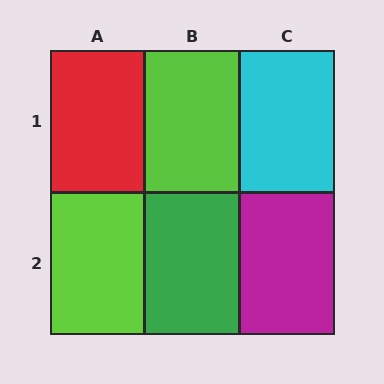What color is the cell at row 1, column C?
Cyan.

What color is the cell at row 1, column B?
Lime.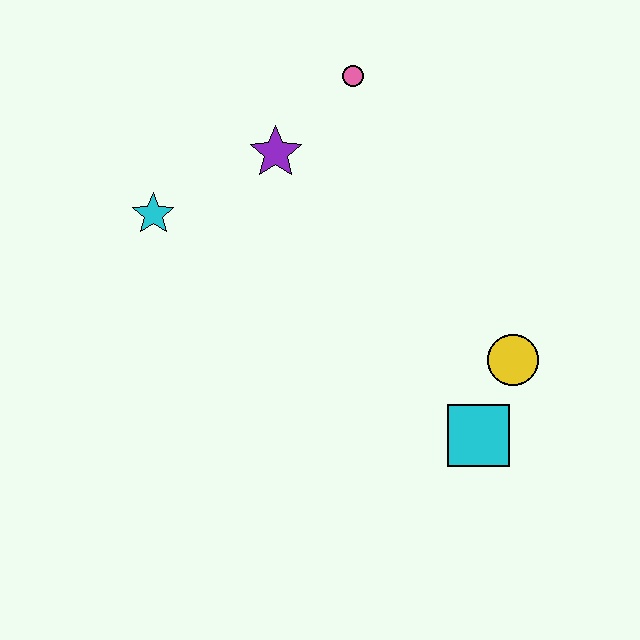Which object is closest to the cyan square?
The yellow circle is closest to the cyan square.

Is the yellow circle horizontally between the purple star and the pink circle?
No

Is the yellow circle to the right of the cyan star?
Yes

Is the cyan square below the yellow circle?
Yes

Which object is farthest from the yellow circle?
The cyan star is farthest from the yellow circle.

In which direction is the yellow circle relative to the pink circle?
The yellow circle is below the pink circle.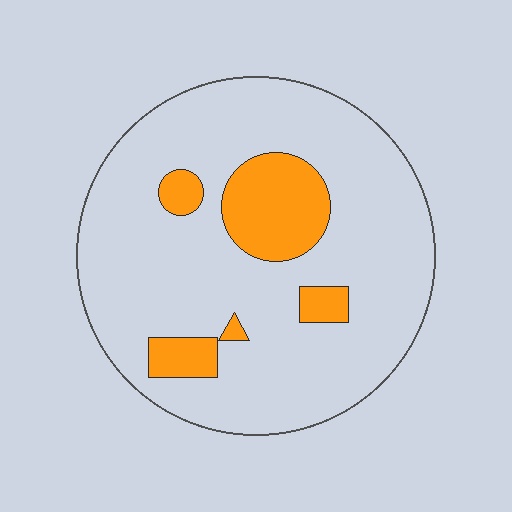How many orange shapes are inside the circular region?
5.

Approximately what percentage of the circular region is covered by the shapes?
Approximately 15%.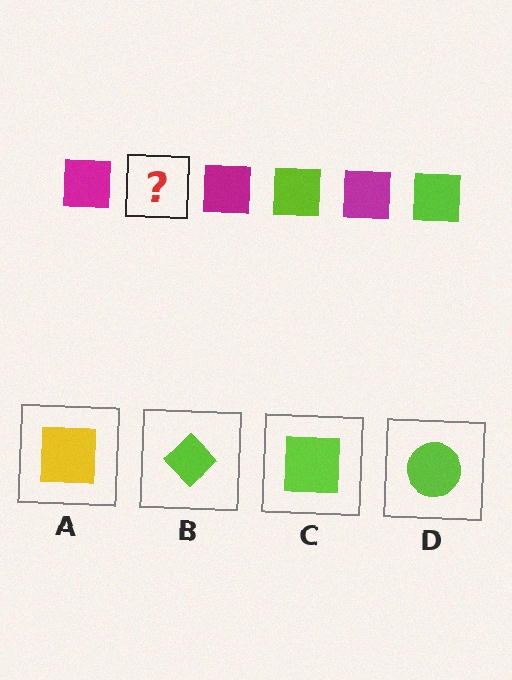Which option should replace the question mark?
Option C.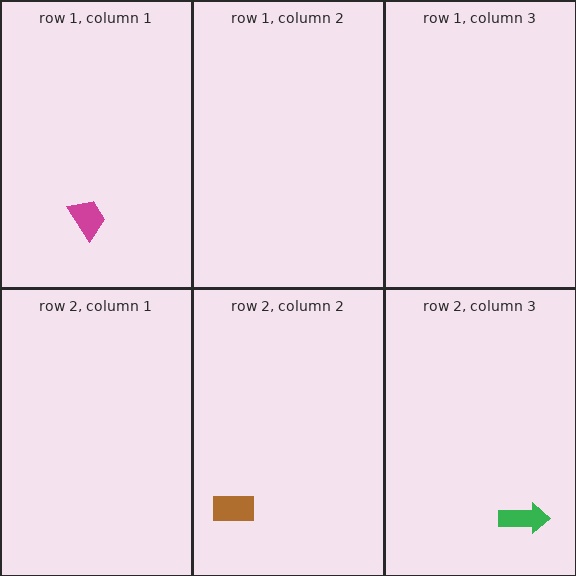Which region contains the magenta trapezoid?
The row 1, column 1 region.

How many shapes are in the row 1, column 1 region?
1.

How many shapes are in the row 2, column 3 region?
1.